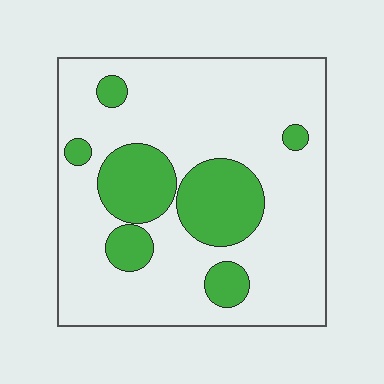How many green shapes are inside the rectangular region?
7.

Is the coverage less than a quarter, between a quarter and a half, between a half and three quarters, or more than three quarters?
Less than a quarter.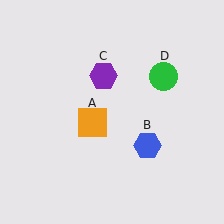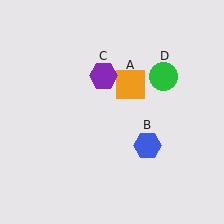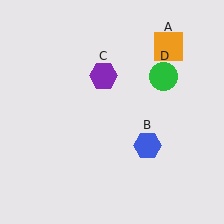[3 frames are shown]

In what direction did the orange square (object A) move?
The orange square (object A) moved up and to the right.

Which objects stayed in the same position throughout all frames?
Blue hexagon (object B) and purple hexagon (object C) and green circle (object D) remained stationary.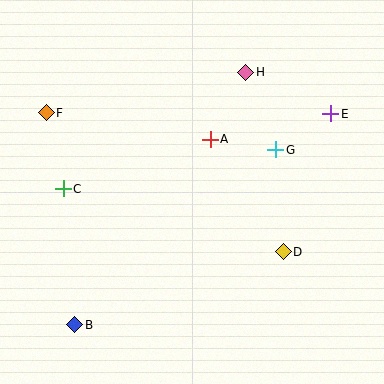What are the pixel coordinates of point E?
Point E is at (331, 114).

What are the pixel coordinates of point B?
Point B is at (75, 325).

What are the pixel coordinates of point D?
Point D is at (283, 252).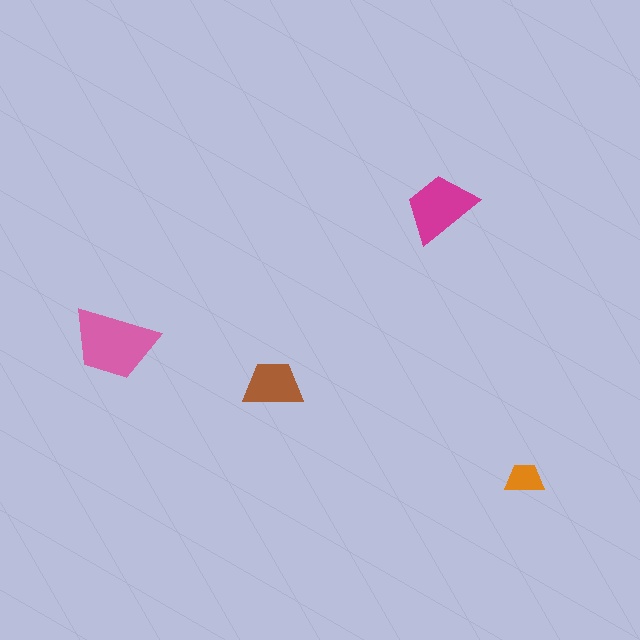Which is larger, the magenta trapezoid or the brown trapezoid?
The magenta one.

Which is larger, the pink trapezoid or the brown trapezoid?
The pink one.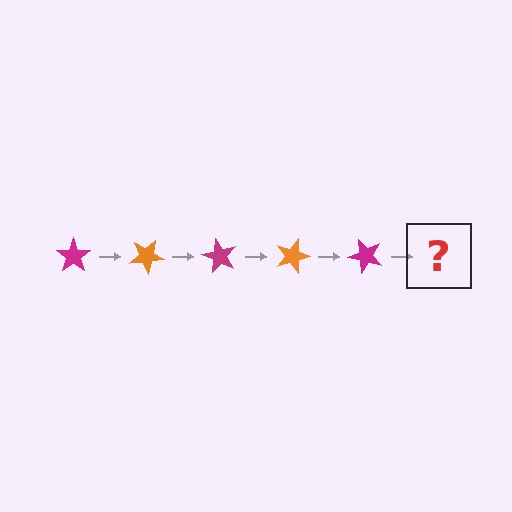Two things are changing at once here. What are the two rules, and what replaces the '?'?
The two rules are that it rotates 30 degrees each step and the color cycles through magenta and orange. The '?' should be an orange star, rotated 150 degrees from the start.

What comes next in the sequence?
The next element should be an orange star, rotated 150 degrees from the start.